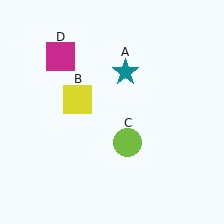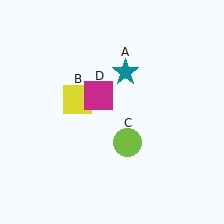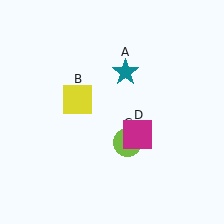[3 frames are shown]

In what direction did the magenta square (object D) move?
The magenta square (object D) moved down and to the right.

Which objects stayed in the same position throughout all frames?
Teal star (object A) and yellow square (object B) and lime circle (object C) remained stationary.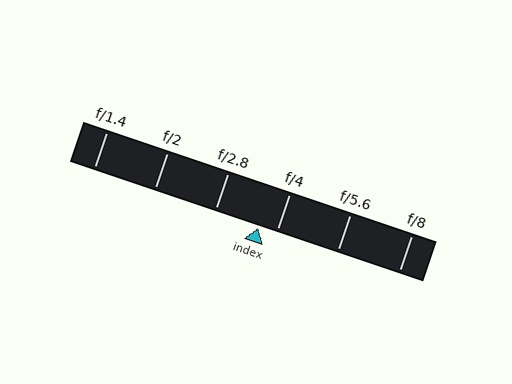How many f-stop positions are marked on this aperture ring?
There are 6 f-stop positions marked.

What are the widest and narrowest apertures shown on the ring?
The widest aperture shown is f/1.4 and the narrowest is f/8.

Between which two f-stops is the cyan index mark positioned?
The index mark is between f/2.8 and f/4.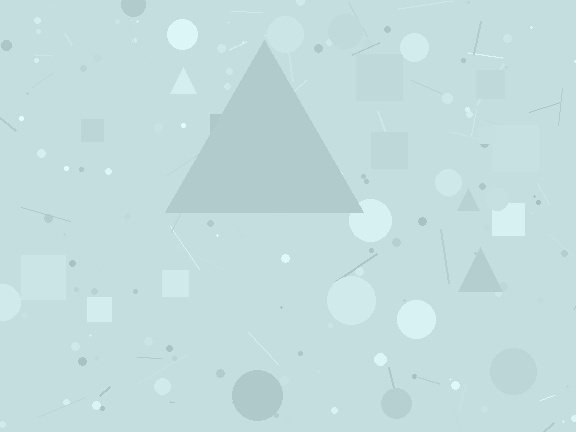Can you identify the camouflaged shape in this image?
The camouflaged shape is a triangle.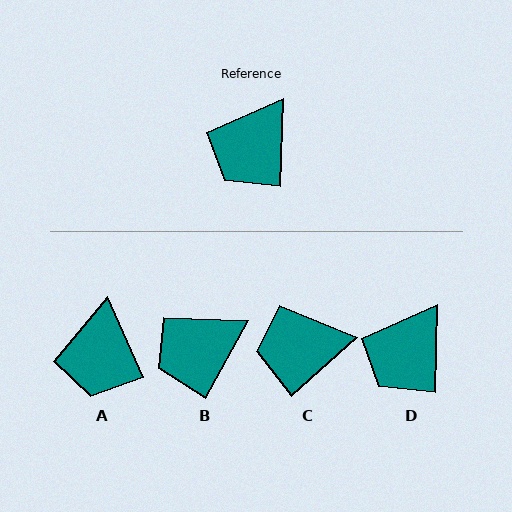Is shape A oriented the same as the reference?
No, it is off by about 26 degrees.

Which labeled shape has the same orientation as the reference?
D.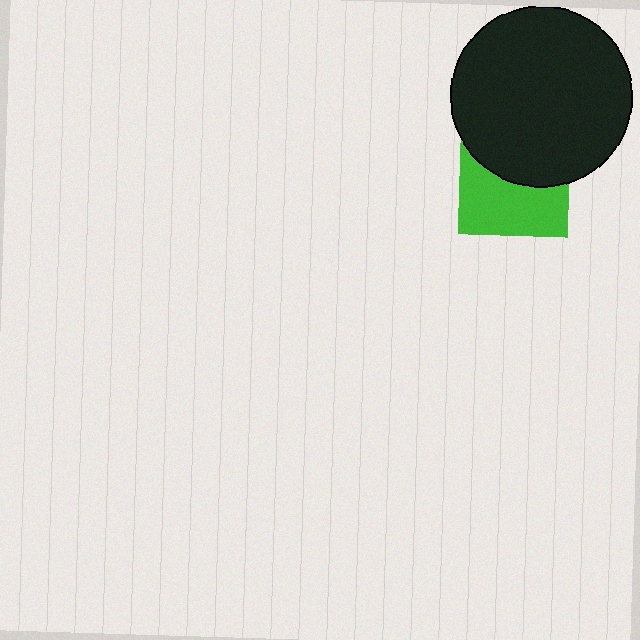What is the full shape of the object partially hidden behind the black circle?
The partially hidden object is a green square.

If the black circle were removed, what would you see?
You would see the complete green square.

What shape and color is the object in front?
The object in front is a black circle.